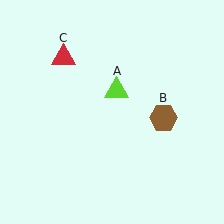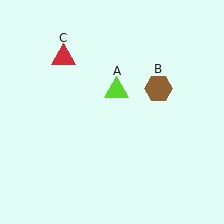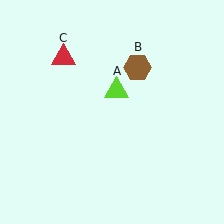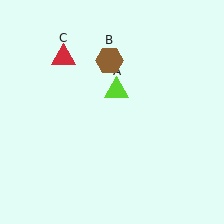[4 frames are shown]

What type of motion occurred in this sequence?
The brown hexagon (object B) rotated counterclockwise around the center of the scene.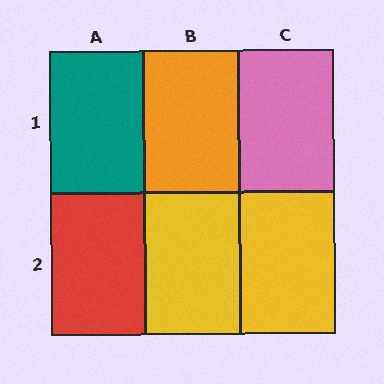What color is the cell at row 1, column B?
Orange.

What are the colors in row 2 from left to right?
Red, yellow, yellow.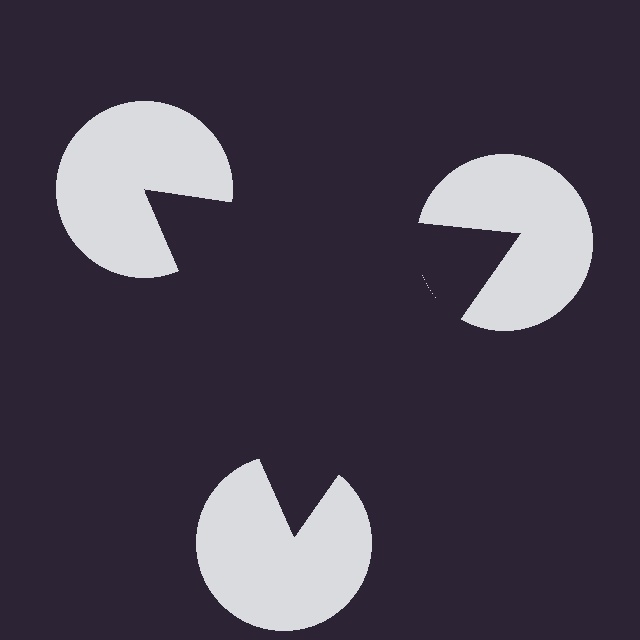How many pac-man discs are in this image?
There are 3 — one at each vertex of the illusory triangle.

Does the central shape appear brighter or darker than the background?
It typically appears slightly darker than the background, even though no actual brightness change is drawn.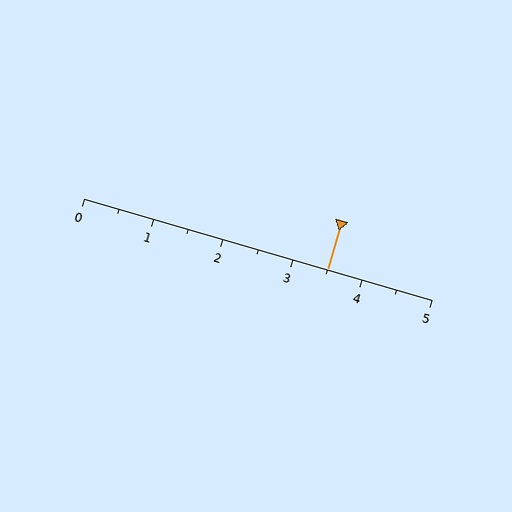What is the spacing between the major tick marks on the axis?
The major ticks are spaced 1 apart.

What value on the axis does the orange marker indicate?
The marker indicates approximately 3.5.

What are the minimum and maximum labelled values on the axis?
The axis runs from 0 to 5.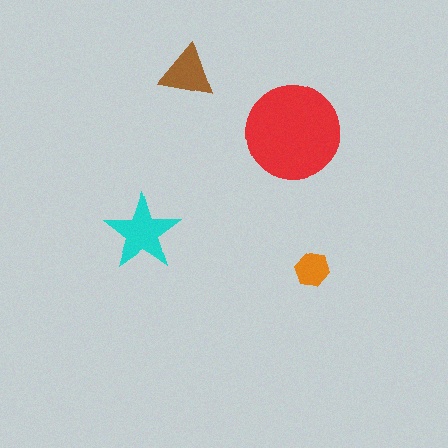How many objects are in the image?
There are 4 objects in the image.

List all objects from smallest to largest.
The orange hexagon, the brown triangle, the cyan star, the red circle.